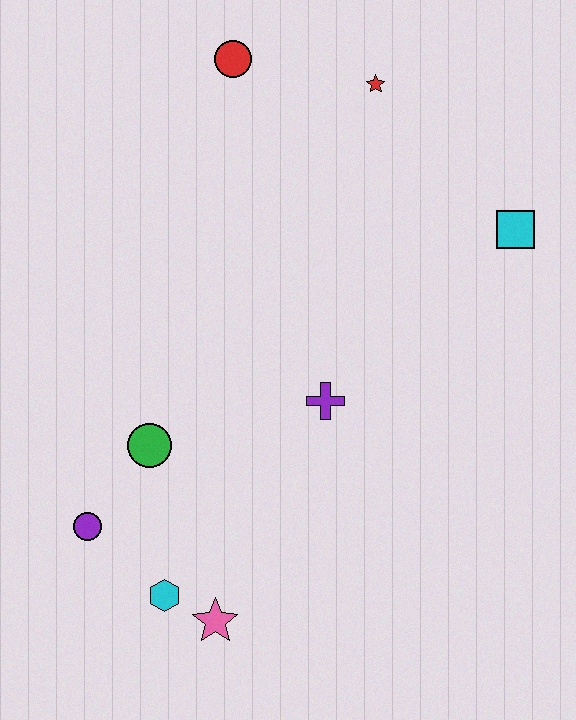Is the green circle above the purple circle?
Yes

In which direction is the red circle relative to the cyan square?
The red circle is to the left of the cyan square.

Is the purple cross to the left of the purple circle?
No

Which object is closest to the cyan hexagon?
The pink star is closest to the cyan hexagon.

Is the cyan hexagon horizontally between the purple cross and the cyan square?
No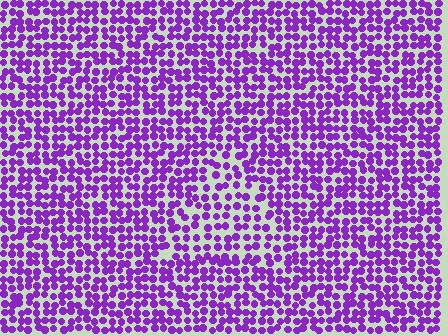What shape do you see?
I see a triangle.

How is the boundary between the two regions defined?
The boundary is defined by a change in element density (approximately 1.5x ratio). All elements are the same color, size, and shape.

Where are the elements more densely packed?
The elements are more densely packed outside the triangle boundary.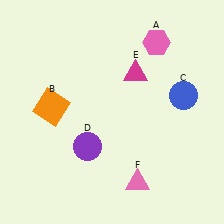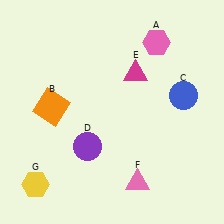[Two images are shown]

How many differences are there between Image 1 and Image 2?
There is 1 difference between the two images.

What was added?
A yellow hexagon (G) was added in Image 2.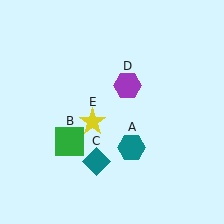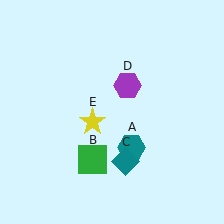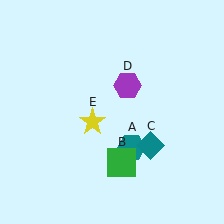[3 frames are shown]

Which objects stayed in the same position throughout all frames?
Teal hexagon (object A) and purple hexagon (object D) and yellow star (object E) remained stationary.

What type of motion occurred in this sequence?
The green square (object B), teal diamond (object C) rotated counterclockwise around the center of the scene.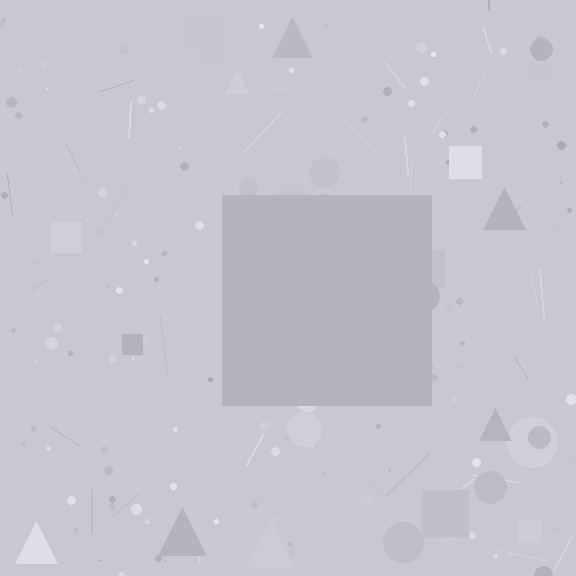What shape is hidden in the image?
A square is hidden in the image.